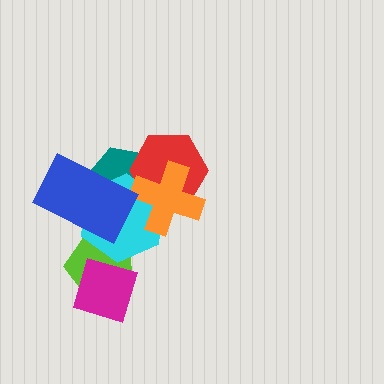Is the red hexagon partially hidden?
Yes, it is partially covered by another shape.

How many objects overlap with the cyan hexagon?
5 objects overlap with the cyan hexagon.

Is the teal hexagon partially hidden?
Yes, it is partially covered by another shape.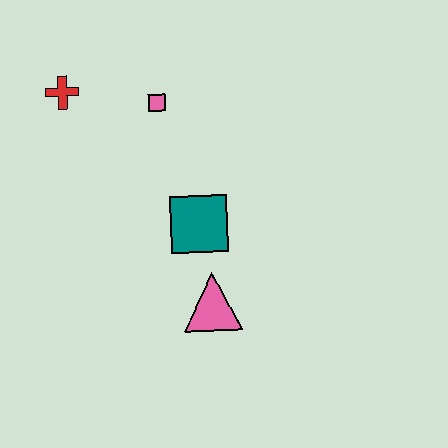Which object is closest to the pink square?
The red cross is closest to the pink square.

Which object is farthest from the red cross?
The pink triangle is farthest from the red cross.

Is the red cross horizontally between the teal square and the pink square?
No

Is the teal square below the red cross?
Yes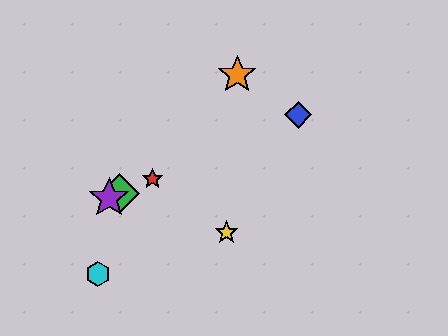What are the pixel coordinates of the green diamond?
The green diamond is at (120, 193).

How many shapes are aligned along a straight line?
4 shapes (the red star, the blue diamond, the green diamond, the purple star) are aligned along a straight line.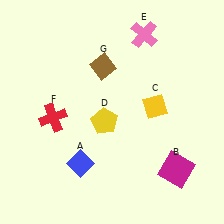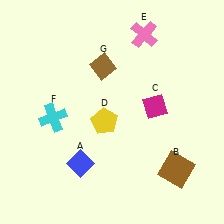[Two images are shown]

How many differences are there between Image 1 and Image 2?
There are 3 differences between the two images.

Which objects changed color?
B changed from magenta to brown. C changed from yellow to magenta. F changed from red to cyan.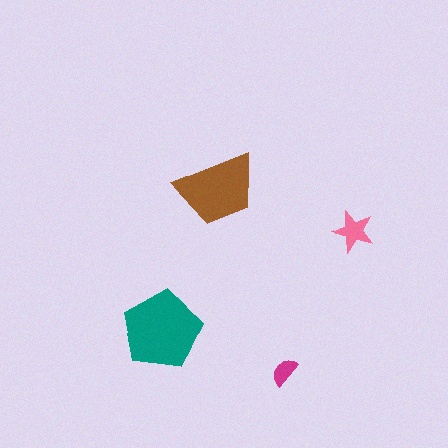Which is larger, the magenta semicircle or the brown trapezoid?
The brown trapezoid.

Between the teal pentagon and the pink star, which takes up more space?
The teal pentagon.